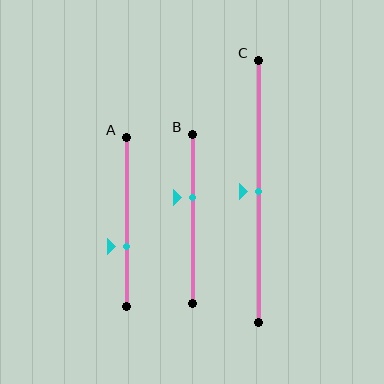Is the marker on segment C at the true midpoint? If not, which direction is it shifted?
Yes, the marker on segment C is at the true midpoint.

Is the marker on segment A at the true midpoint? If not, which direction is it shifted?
No, the marker on segment A is shifted downward by about 15% of the segment length.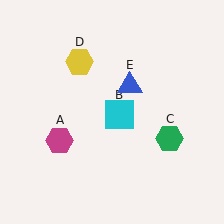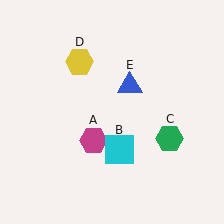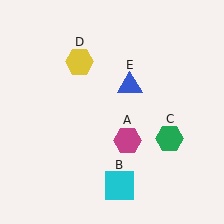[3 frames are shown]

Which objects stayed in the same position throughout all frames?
Green hexagon (object C) and yellow hexagon (object D) and blue triangle (object E) remained stationary.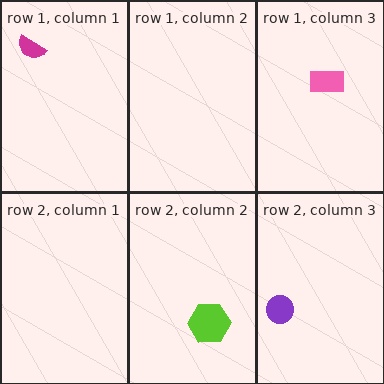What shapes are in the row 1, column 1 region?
The magenta semicircle.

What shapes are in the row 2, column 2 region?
The lime hexagon.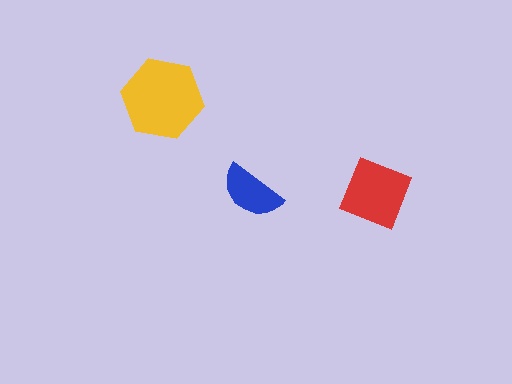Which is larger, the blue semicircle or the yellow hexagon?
The yellow hexagon.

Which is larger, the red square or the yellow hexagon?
The yellow hexagon.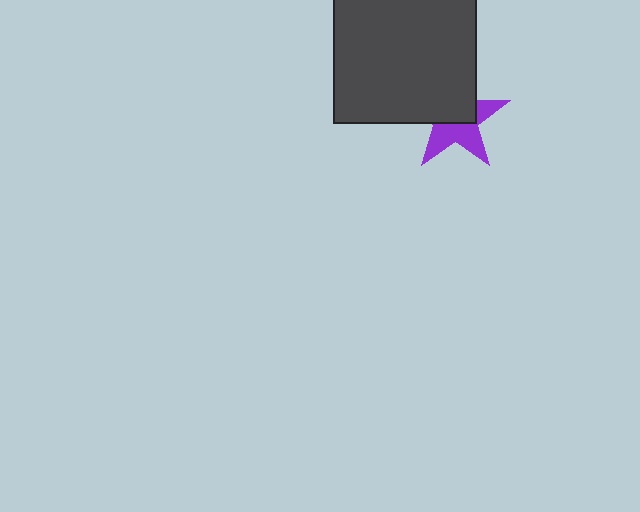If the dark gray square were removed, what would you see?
You would see the complete purple star.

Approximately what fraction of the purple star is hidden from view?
Roughly 51% of the purple star is hidden behind the dark gray square.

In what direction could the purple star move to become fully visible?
The purple star could move toward the lower-right. That would shift it out from behind the dark gray square entirely.